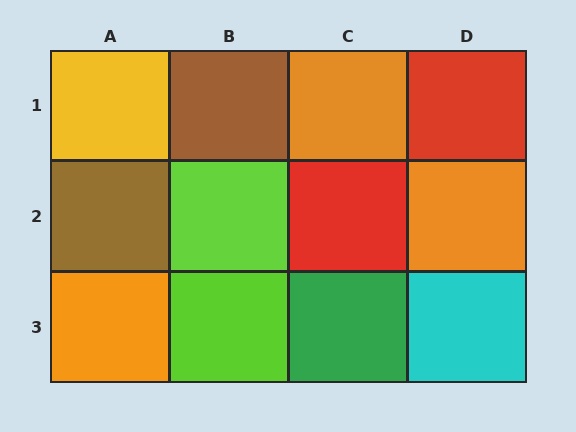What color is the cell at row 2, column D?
Orange.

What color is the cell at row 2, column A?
Brown.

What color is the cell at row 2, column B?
Lime.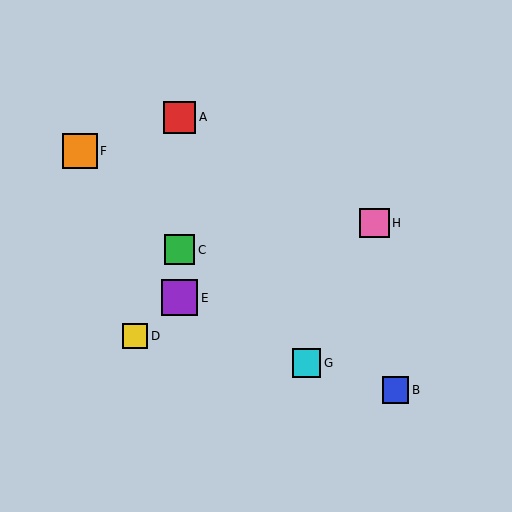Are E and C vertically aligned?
Yes, both are at x≈180.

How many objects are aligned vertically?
3 objects (A, C, E) are aligned vertically.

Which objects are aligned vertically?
Objects A, C, E are aligned vertically.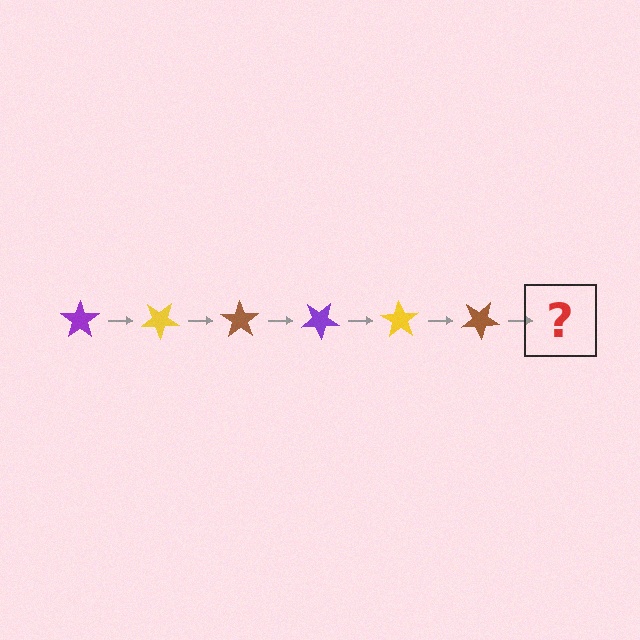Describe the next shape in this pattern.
It should be a purple star, rotated 210 degrees from the start.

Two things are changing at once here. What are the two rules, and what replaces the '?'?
The two rules are that it rotates 35 degrees each step and the color cycles through purple, yellow, and brown. The '?' should be a purple star, rotated 210 degrees from the start.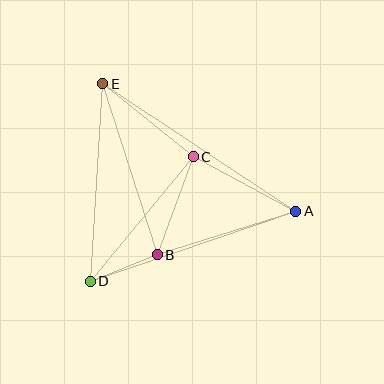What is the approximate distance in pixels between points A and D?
The distance between A and D is approximately 217 pixels.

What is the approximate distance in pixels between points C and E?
The distance between C and E is approximately 117 pixels.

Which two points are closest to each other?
Points B and D are closest to each other.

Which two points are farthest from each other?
Points A and E are farthest from each other.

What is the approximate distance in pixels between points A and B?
The distance between A and B is approximately 145 pixels.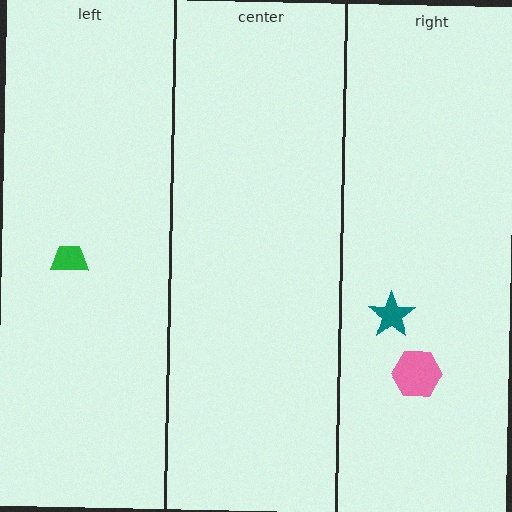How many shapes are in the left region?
1.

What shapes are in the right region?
The pink hexagon, the teal star.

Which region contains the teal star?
The right region.